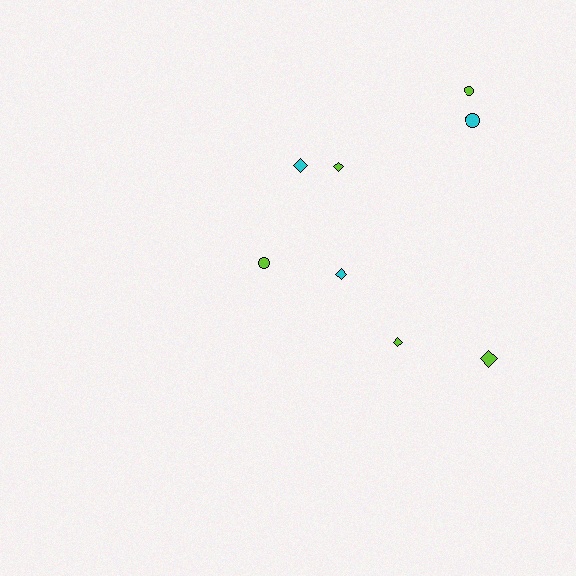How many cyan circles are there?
There is 1 cyan circle.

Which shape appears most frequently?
Diamond, with 5 objects.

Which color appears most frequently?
Lime, with 5 objects.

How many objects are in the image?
There are 8 objects.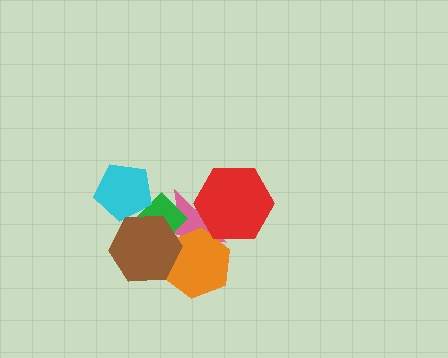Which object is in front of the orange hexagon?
The brown hexagon is in front of the orange hexagon.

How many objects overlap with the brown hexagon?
3 objects overlap with the brown hexagon.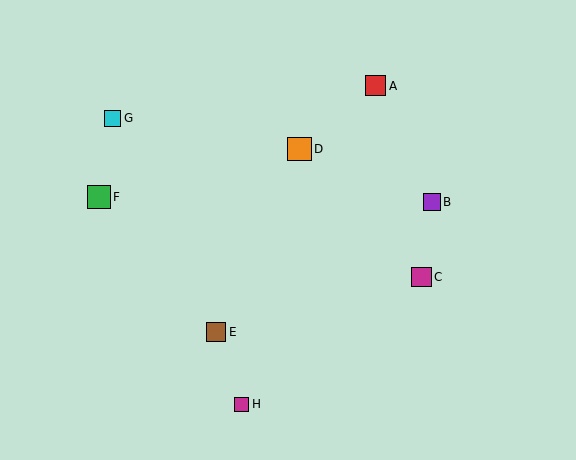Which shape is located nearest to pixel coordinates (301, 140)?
The orange square (labeled D) at (299, 149) is nearest to that location.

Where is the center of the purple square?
The center of the purple square is at (432, 202).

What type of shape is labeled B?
Shape B is a purple square.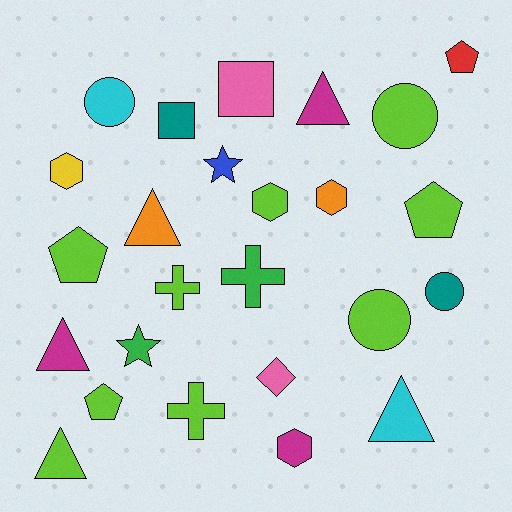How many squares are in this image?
There are 2 squares.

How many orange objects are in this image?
There are 2 orange objects.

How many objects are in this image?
There are 25 objects.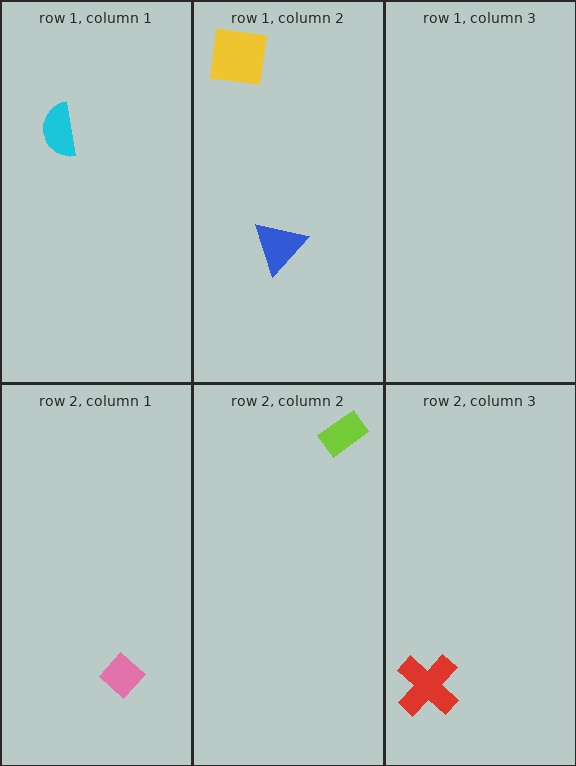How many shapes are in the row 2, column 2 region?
1.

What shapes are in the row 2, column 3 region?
The red cross.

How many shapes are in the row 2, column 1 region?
1.